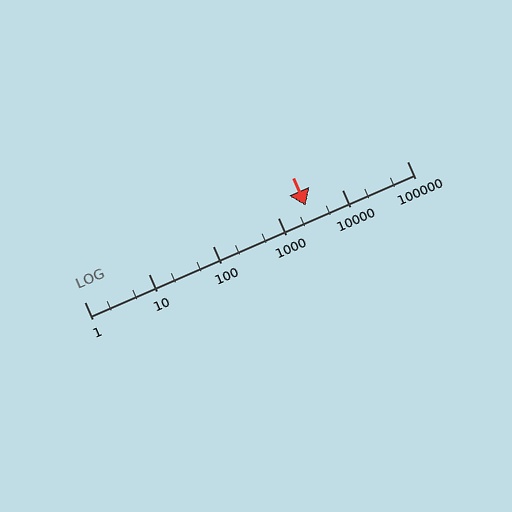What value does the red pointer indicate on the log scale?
The pointer indicates approximately 2700.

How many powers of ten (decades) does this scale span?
The scale spans 5 decades, from 1 to 100000.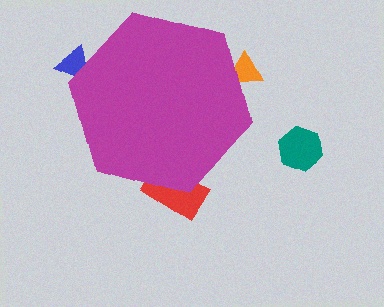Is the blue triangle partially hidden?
Yes, the blue triangle is partially hidden behind the magenta hexagon.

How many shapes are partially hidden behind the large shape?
3 shapes are partially hidden.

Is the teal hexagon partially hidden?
No, the teal hexagon is fully visible.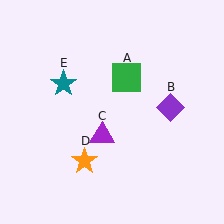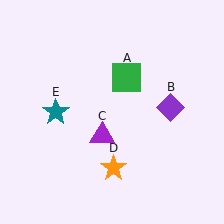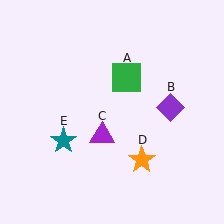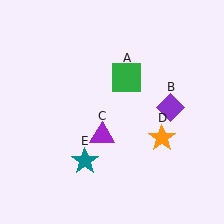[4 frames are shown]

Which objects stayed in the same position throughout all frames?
Green square (object A) and purple diamond (object B) and purple triangle (object C) remained stationary.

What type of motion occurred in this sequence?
The orange star (object D), teal star (object E) rotated counterclockwise around the center of the scene.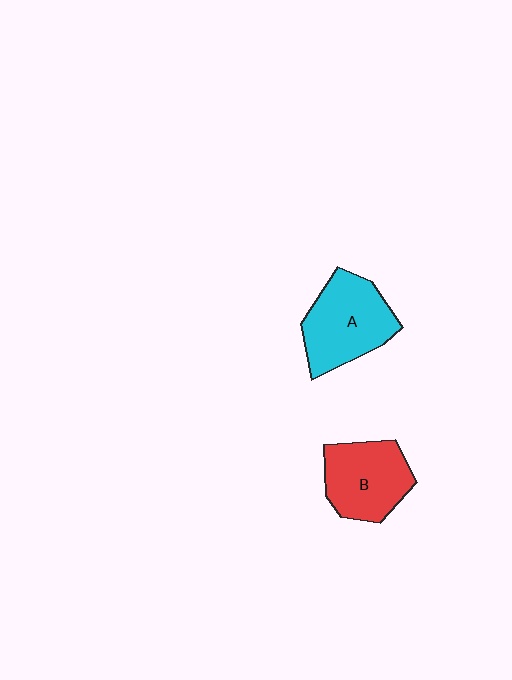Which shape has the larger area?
Shape A (cyan).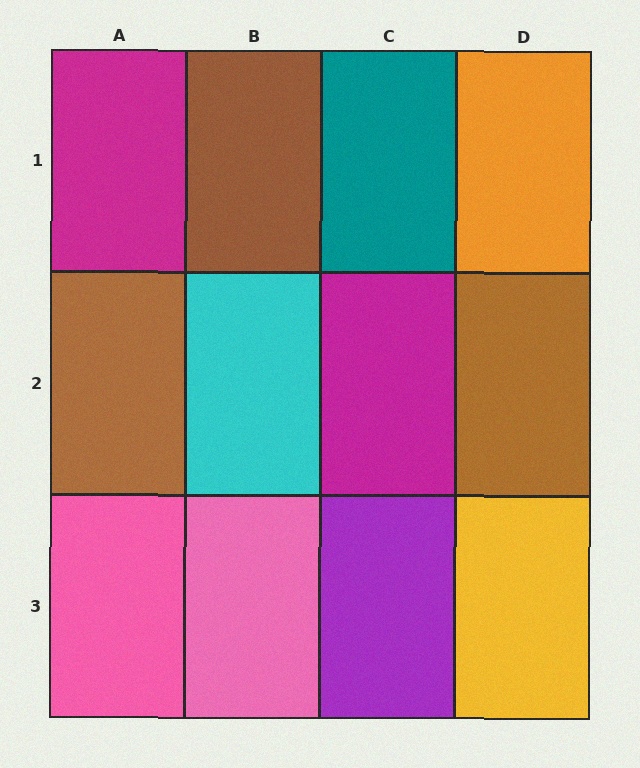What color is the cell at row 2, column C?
Magenta.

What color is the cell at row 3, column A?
Pink.